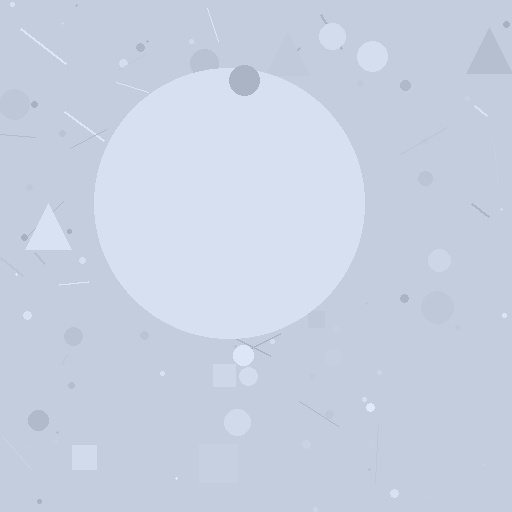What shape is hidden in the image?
A circle is hidden in the image.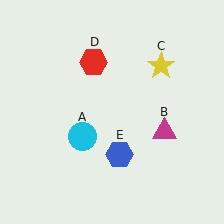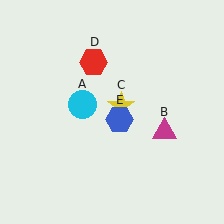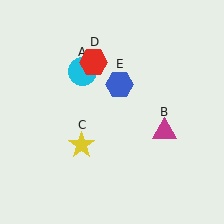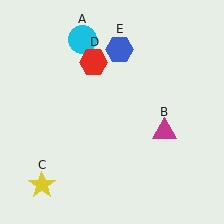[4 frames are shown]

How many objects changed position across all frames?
3 objects changed position: cyan circle (object A), yellow star (object C), blue hexagon (object E).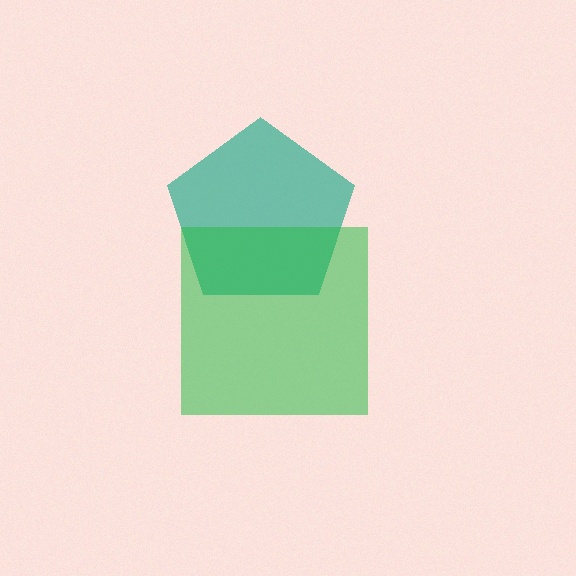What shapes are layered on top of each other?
The layered shapes are: a teal pentagon, a green square.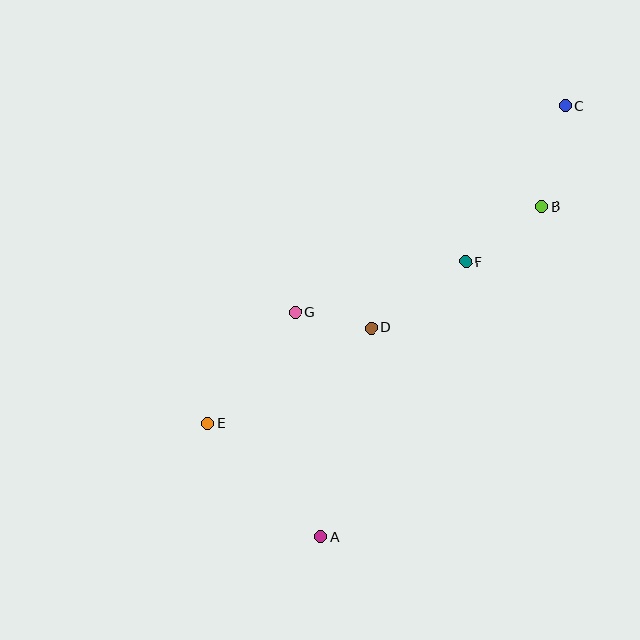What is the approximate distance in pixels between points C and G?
The distance between C and G is approximately 341 pixels.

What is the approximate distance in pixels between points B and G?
The distance between B and G is approximately 268 pixels.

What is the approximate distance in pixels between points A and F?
The distance between A and F is approximately 311 pixels.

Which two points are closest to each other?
Points D and G are closest to each other.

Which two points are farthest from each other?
Points A and C are farthest from each other.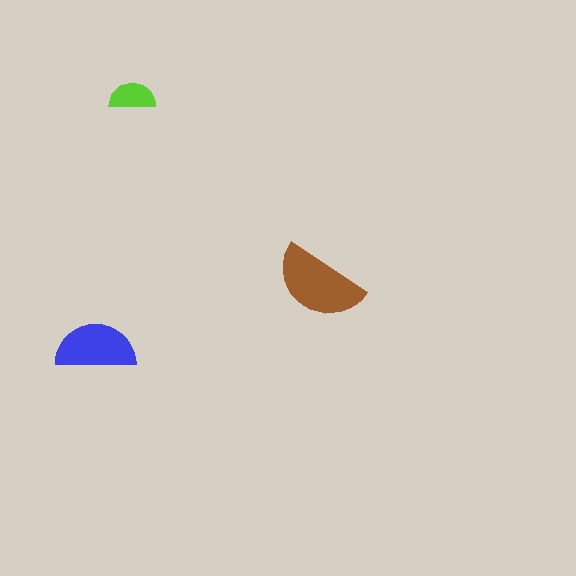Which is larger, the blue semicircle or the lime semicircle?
The blue one.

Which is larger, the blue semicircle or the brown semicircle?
The brown one.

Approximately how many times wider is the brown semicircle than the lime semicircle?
About 2 times wider.